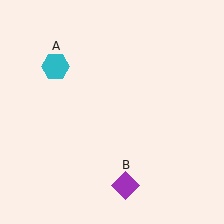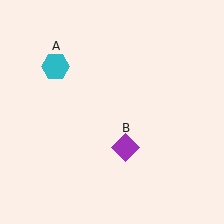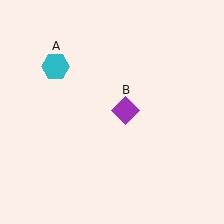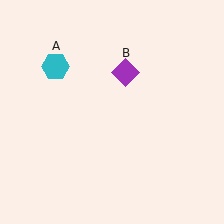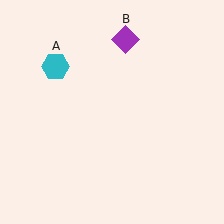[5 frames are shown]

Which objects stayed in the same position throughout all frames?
Cyan hexagon (object A) remained stationary.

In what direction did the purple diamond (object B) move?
The purple diamond (object B) moved up.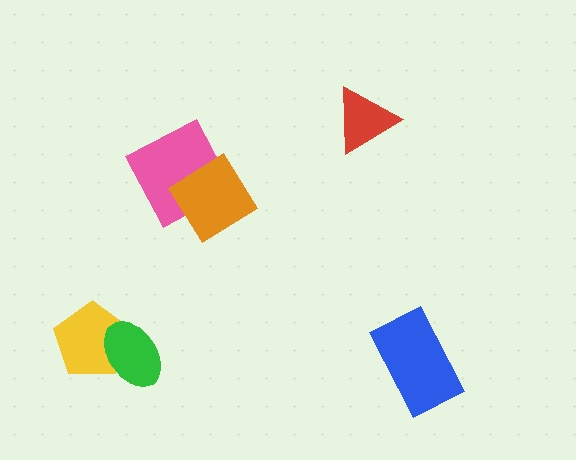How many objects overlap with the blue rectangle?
0 objects overlap with the blue rectangle.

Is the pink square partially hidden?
Yes, it is partially covered by another shape.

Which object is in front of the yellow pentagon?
The green ellipse is in front of the yellow pentagon.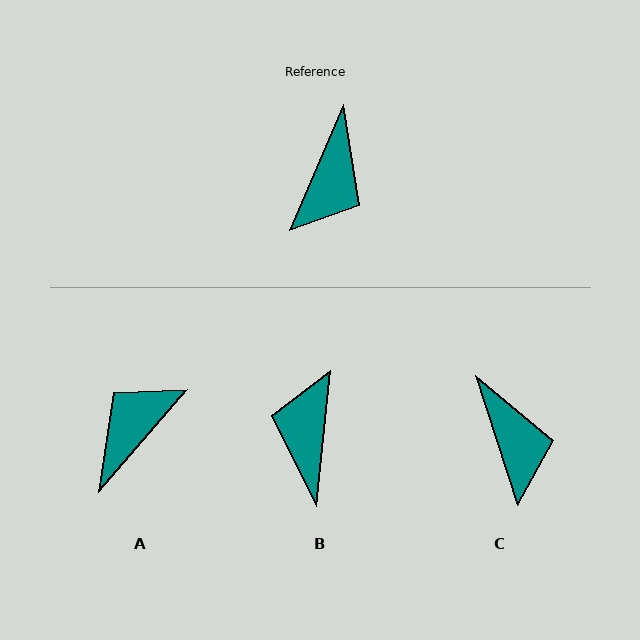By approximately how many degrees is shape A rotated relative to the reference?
Approximately 163 degrees counter-clockwise.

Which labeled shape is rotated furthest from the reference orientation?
A, about 163 degrees away.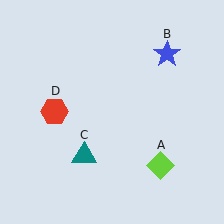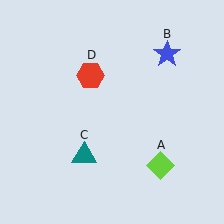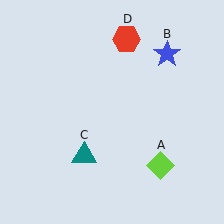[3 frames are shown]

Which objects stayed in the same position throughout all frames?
Lime diamond (object A) and blue star (object B) and teal triangle (object C) remained stationary.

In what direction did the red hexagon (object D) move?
The red hexagon (object D) moved up and to the right.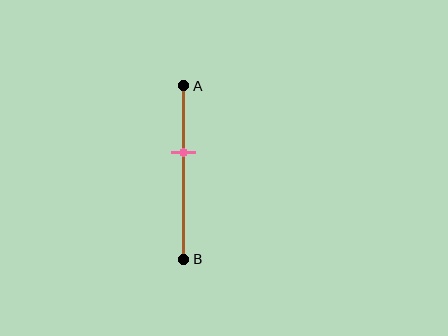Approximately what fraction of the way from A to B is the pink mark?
The pink mark is approximately 40% of the way from A to B.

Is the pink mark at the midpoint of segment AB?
No, the mark is at about 40% from A, not at the 50% midpoint.